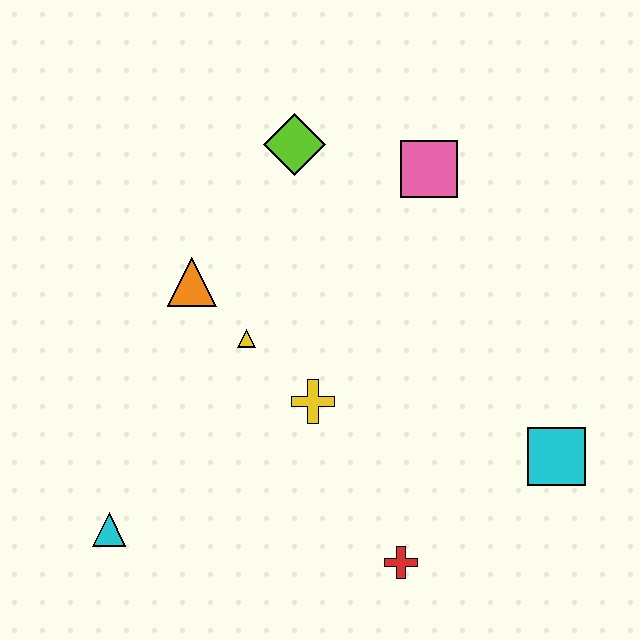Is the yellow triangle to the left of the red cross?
Yes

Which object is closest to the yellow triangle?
The orange triangle is closest to the yellow triangle.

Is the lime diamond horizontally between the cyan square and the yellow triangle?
Yes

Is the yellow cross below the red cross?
No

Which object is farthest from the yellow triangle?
The cyan square is farthest from the yellow triangle.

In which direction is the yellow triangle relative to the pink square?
The yellow triangle is to the left of the pink square.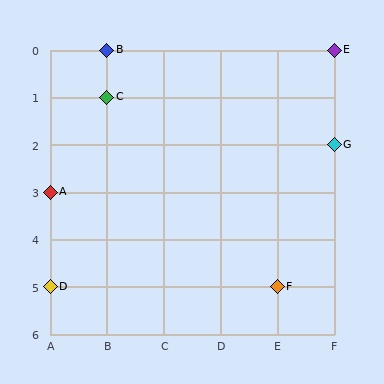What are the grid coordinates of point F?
Point F is at grid coordinates (E, 5).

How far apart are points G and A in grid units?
Points G and A are 5 columns and 1 row apart (about 5.1 grid units diagonally).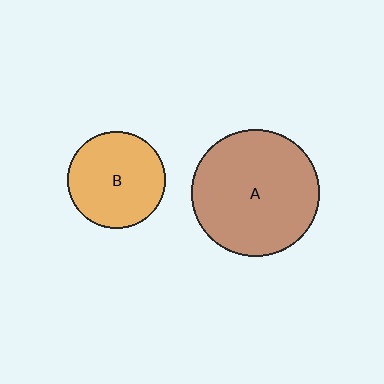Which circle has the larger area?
Circle A (brown).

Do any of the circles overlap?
No, none of the circles overlap.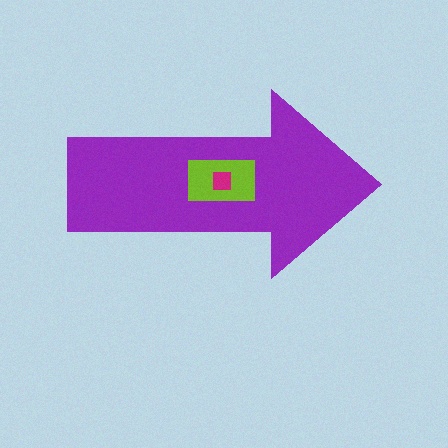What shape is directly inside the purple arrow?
The lime rectangle.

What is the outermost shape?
The purple arrow.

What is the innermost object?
The magenta square.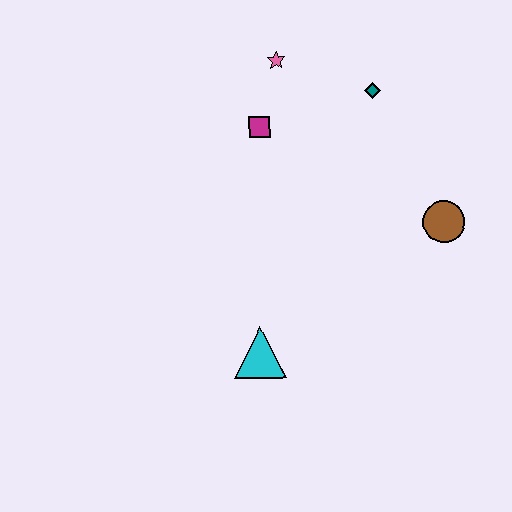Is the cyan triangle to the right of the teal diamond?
No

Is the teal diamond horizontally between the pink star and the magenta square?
No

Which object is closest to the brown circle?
The teal diamond is closest to the brown circle.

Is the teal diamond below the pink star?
Yes